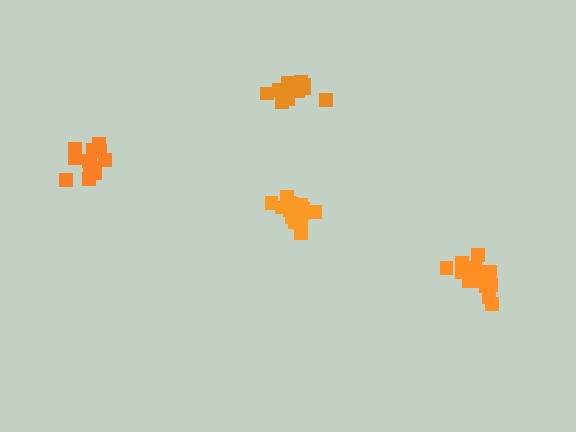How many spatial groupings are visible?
There are 4 spatial groupings.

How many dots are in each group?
Group 1: 16 dots, Group 2: 16 dots, Group 3: 15 dots, Group 4: 13 dots (60 total).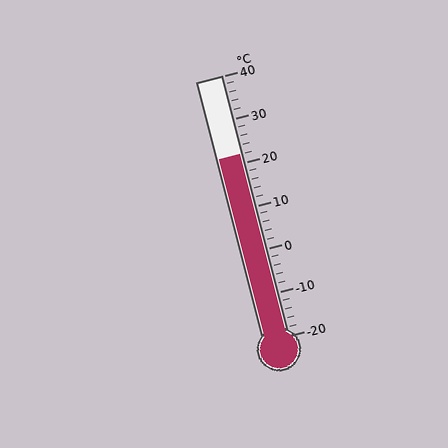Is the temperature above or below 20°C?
The temperature is above 20°C.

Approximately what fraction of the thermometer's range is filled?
The thermometer is filled to approximately 70% of its range.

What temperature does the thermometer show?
The thermometer shows approximately 22°C.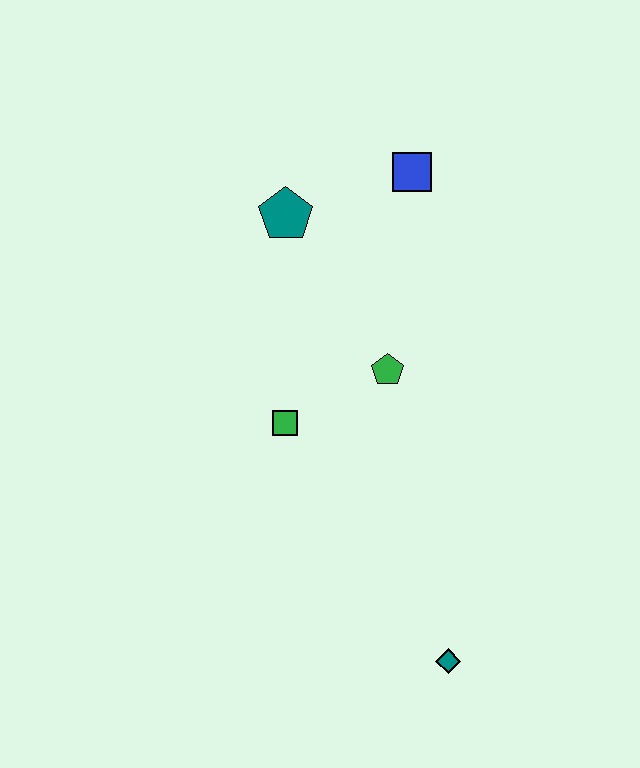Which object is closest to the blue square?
The teal pentagon is closest to the blue square.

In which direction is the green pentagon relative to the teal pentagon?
The green pentagon is below the teal pentagon.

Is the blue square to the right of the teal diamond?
No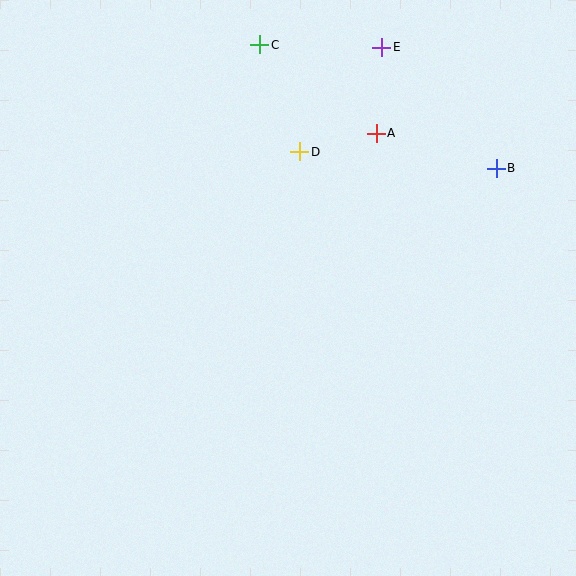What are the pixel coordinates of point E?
Point E is at (382, 47).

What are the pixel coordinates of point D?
Point D is at (300, 152).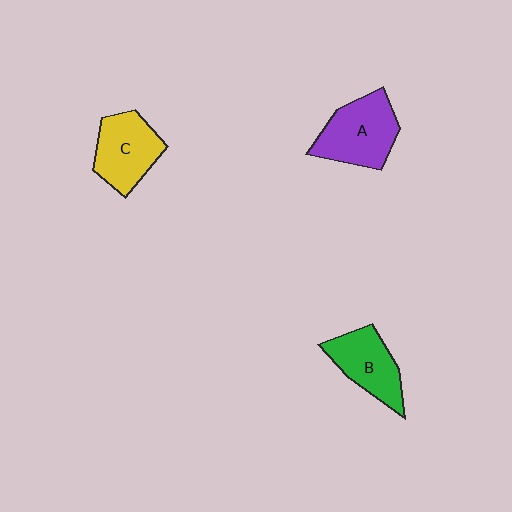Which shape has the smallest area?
Shape B (green).